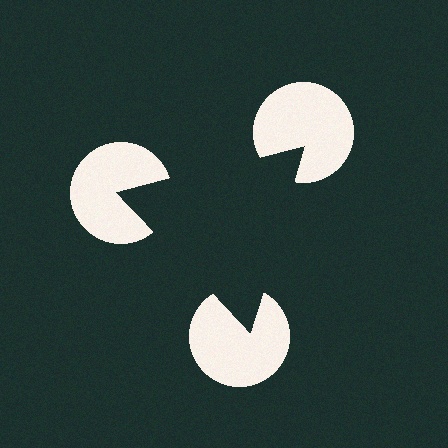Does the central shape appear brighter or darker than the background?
It typically appears slightly darker than the background, even though no actual brightness change is drawn.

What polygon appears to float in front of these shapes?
An illusory triangle — its edges are inferred from the aligned wedge cuts in the pac-man discs, not physically drawn.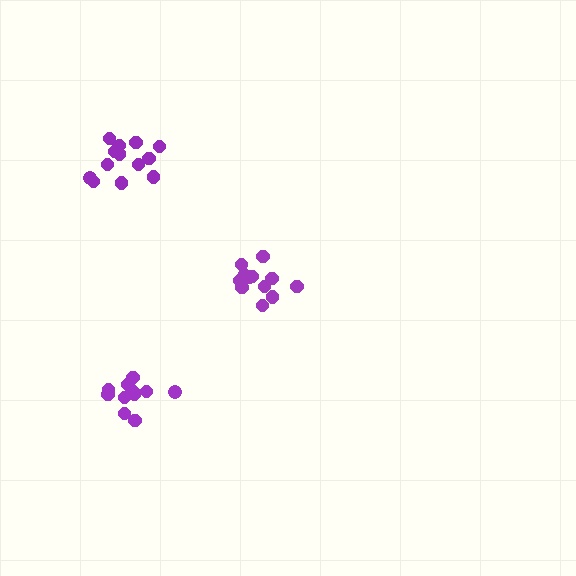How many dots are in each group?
Group 1: 14 dots, Group 2: 11 dots, Group 3: 12 dots (37 total).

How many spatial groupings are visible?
There are 3 spatial groupings.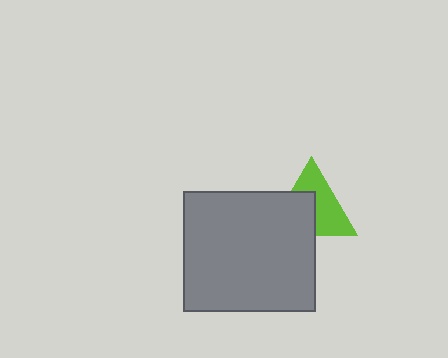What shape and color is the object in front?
The object in front is a gray rectangle.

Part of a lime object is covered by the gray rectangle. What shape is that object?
It is a triangle.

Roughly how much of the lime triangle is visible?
About half of it is visible (roughly 55%).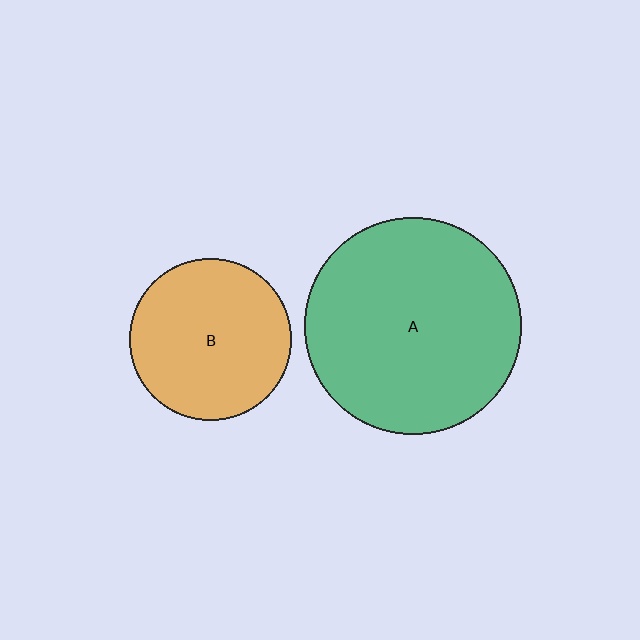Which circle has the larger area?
Circle A (green).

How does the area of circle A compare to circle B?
Approximately 1.8 times.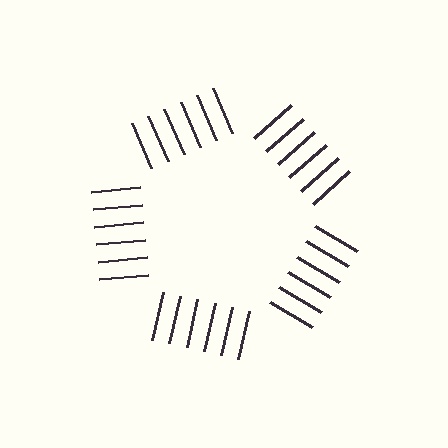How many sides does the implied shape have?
5 sides — the line-ends trace a pentagon.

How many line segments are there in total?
30 — 6 along each of the 5 edges.